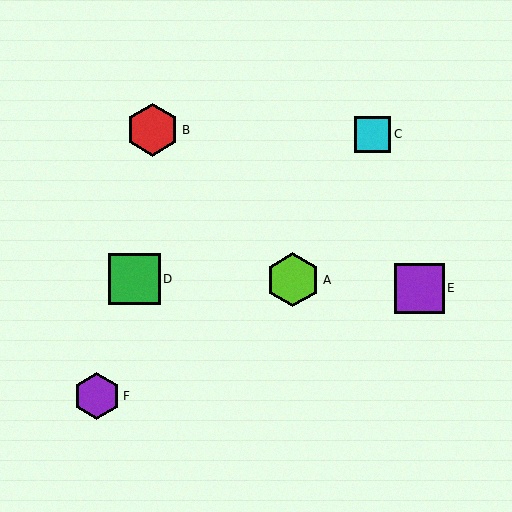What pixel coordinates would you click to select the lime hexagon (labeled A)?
Click at (293, 280) to select the lime hexagon A.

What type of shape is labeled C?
Shape C is a cyan square.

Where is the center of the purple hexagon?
The center of the purple hexagon is at (97, 396).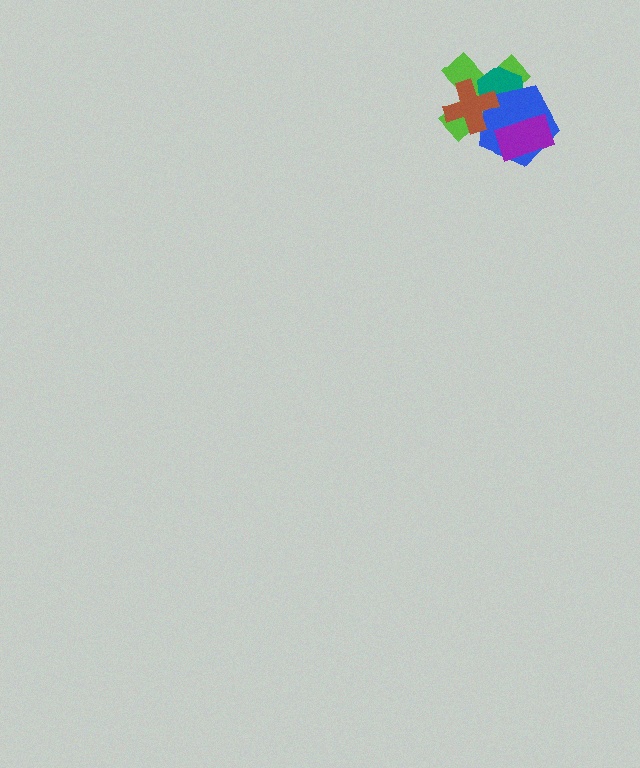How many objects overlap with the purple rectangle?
2 objects overlap with the purple rectangle.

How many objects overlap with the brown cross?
3 objects overlap with the brown cross.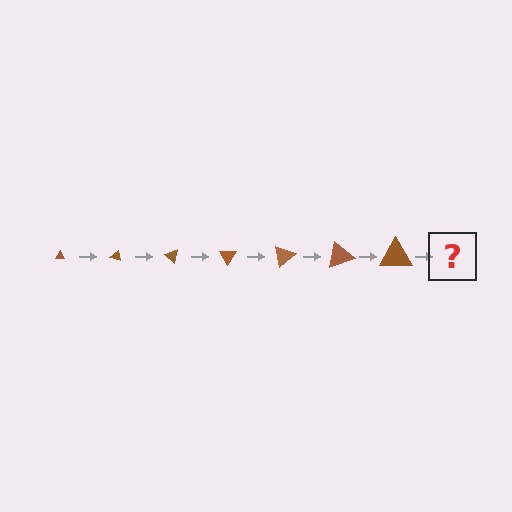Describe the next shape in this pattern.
It should be a triangle, larger than the previous one and rotated 140 degrees from the start.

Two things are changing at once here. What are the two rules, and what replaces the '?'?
The two rules are that the triangle grows larger each step and it rotates 20 degrees each step. The '?' should be a triangle, larger than the previous one and rotated 140 degrees from the start.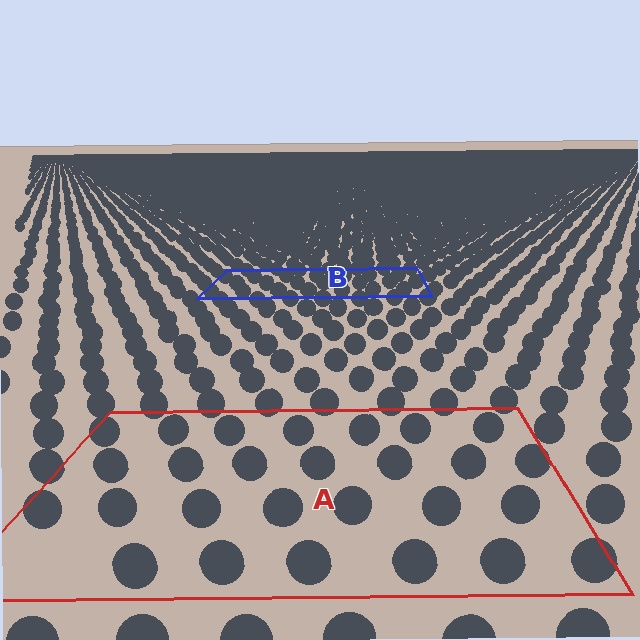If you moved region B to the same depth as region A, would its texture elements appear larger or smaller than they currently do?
They would appear larger. At a closer depth, the same texture elements are projected at a bigger on-screen size.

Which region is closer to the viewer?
Region A is closer. The texture elements there are larger and more spread out.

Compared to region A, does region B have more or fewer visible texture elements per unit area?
Region B has more texture elements per unit area — they are packed more densely because it is farther away.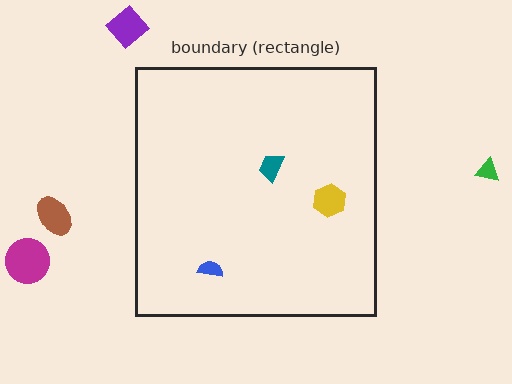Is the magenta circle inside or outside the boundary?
Outside.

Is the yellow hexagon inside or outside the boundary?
Inside.